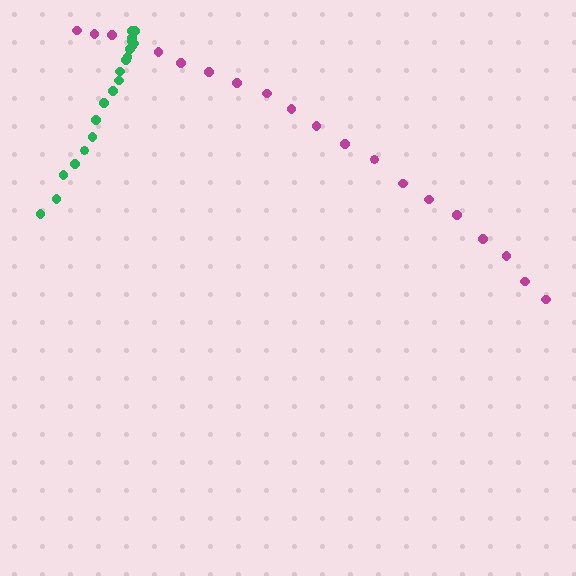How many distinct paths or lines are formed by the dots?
There are 2 distinct paths.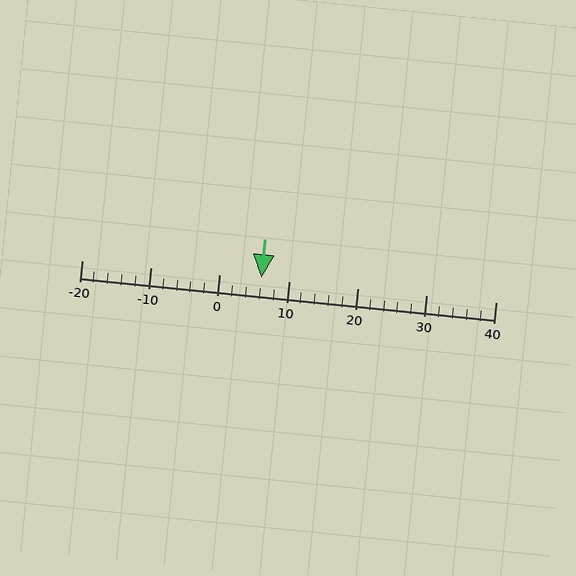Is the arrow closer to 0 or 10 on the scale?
The arrow is closer to 10.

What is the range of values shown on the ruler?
The ruler shows values from -20 to 40.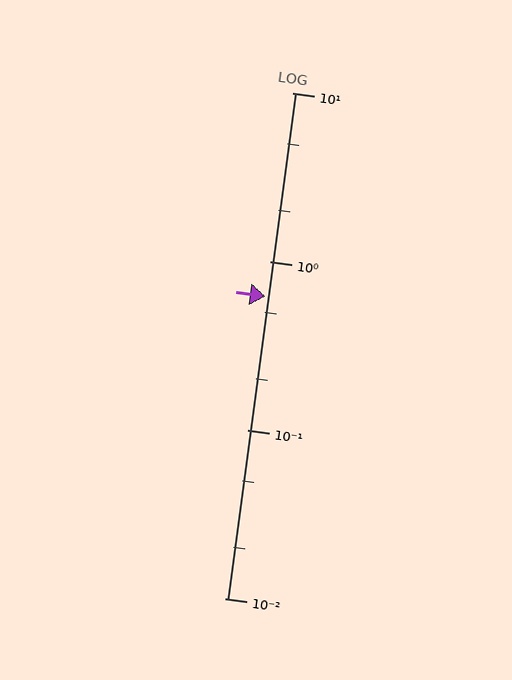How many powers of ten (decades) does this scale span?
The scale spans 3 decades, from 0.01 to 10.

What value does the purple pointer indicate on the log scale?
The pointer indicates approximately 0.62.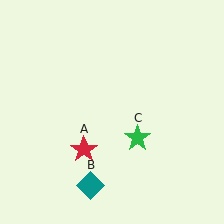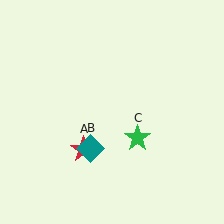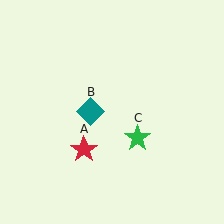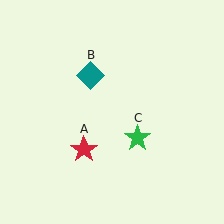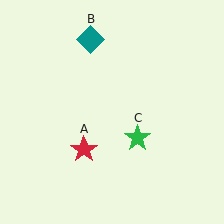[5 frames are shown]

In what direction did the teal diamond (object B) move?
The teal diamond (object B) moved up.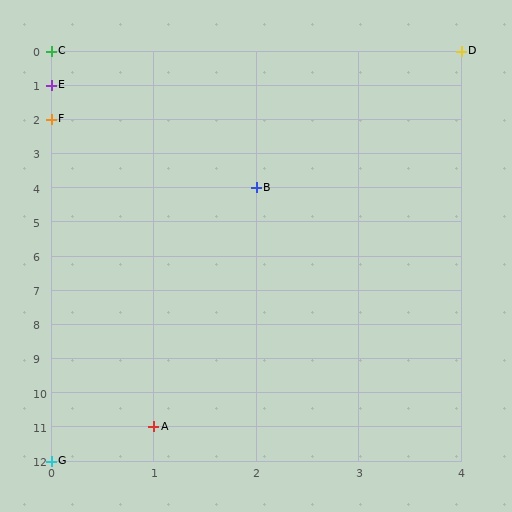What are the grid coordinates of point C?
Point C is at grid coordinates (0, 0).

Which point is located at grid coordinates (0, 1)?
Point E is at (0, 1).